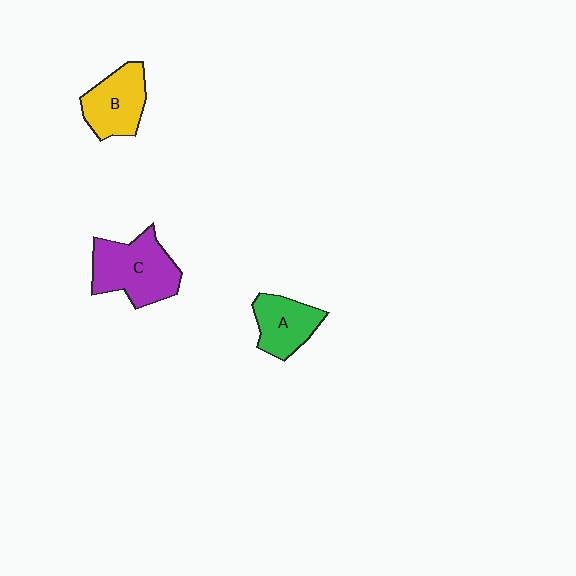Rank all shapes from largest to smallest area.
From largest to smallest: C (purple), B (yellow), A (green).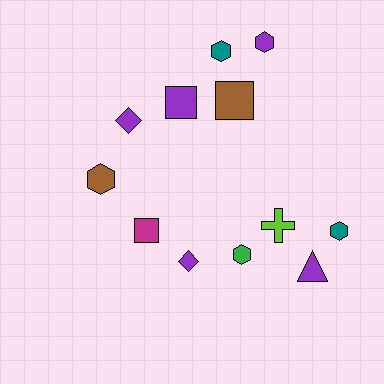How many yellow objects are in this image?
There are no yellow objects.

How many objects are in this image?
There are 12 objects.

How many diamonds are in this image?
There are 2 diamonds.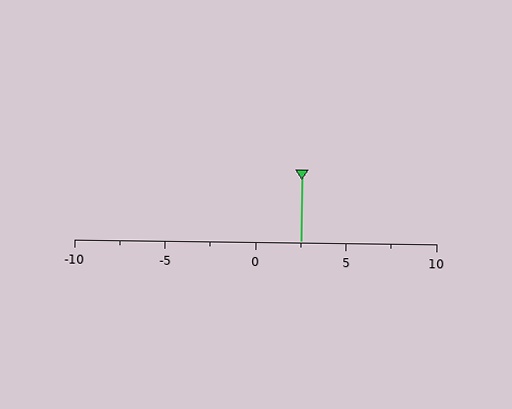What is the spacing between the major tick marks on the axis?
The major ticks are spaced 5 apart.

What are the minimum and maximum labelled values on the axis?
The axis runs from -10 to 10.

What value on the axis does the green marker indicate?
The marker indicates approximately 2.5.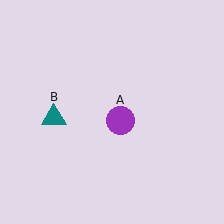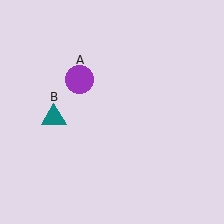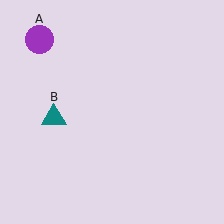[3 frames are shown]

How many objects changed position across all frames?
1 object changed position: purple circle (object A).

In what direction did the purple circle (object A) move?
The purple circle (object A) moved up and to the left.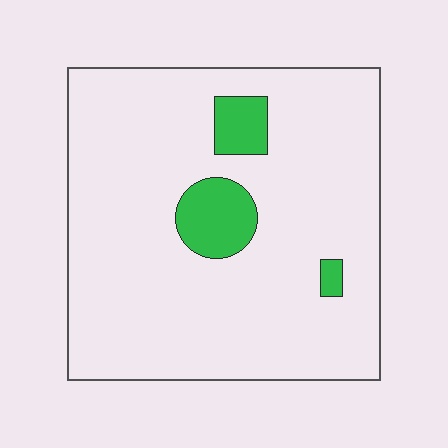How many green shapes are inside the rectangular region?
3.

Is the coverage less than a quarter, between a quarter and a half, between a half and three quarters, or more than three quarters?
Less than a quarter.